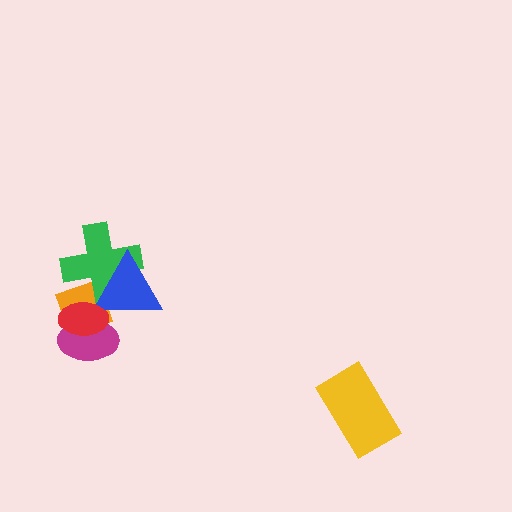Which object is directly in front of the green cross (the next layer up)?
The blue triangle is directly in front of the green cross.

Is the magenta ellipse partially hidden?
Yes, it is partially covered by another shape.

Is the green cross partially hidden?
Yes, it is partially covered by another shape.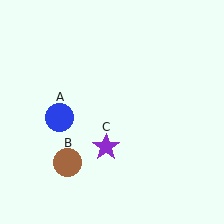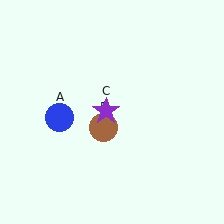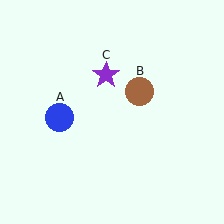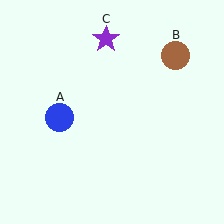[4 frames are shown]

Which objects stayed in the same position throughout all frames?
Blue circle (object A) remained stationary.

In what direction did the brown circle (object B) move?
The brown circle (object B) moved up and to the right.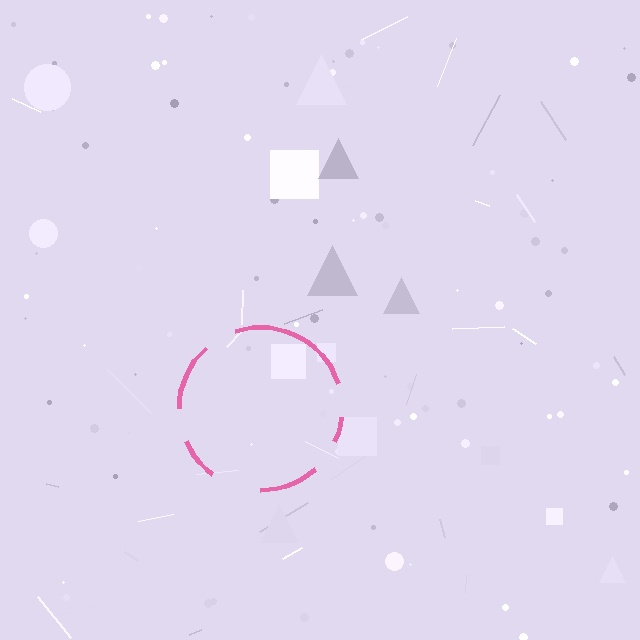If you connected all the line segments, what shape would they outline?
They would outline a circle.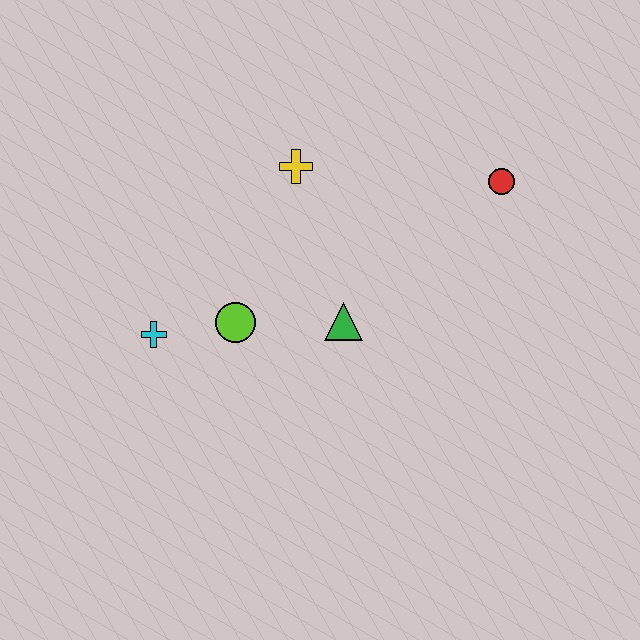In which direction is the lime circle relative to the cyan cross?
The lime circle is to the right of the cyan cross.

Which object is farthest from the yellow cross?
The cyan cross is farthest from the yellow cross.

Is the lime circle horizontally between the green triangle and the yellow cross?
No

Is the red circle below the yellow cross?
Yes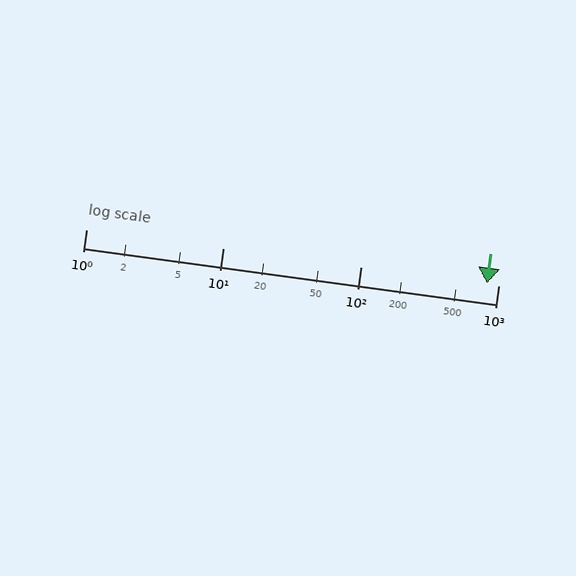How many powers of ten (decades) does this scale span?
The scale spans 3 decades, from 1 to 1000.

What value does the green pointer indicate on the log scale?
The pointer indicates approximately 820.